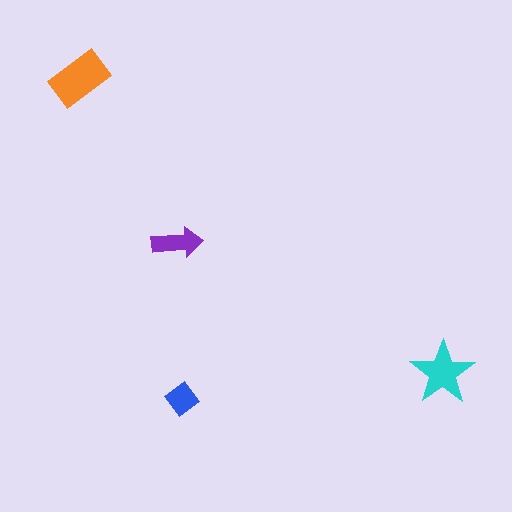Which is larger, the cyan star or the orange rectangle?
The orange rectangle.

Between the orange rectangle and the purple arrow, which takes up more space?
The orange rectangle.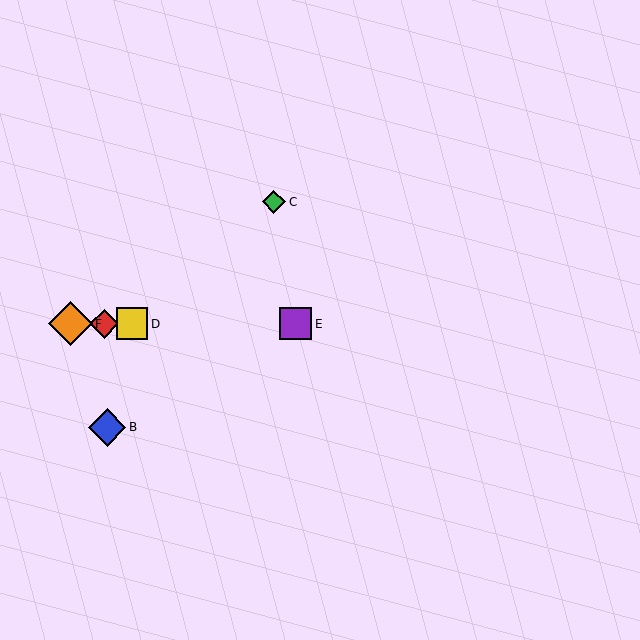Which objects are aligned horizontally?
Objects A, D, E, F are aligned horizontally.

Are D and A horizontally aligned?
Yes, both are at y≈324.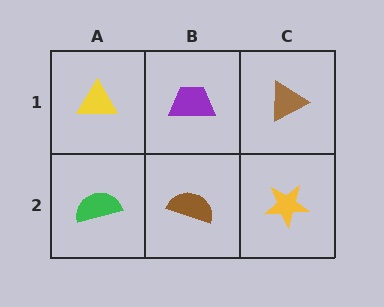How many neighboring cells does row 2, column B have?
3.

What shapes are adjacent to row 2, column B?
A purple trapezoid (row 1, column B), a green semicircle (row 2, column A), a yellow star (row 2, column C).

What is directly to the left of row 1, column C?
A purple trapezoid.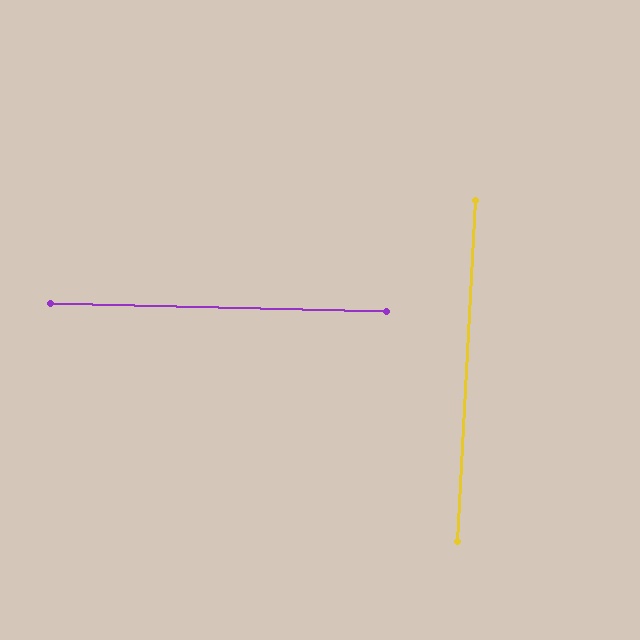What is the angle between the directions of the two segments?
Approximately 88 degrees.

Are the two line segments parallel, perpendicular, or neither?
Perpendicular — they meet at approximately 88°.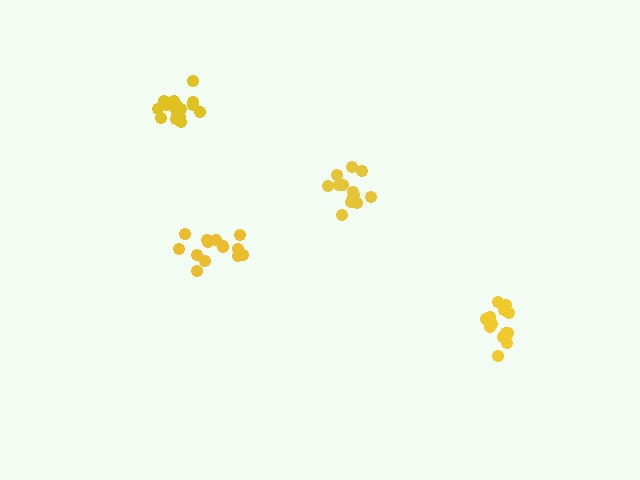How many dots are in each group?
Group 1: 13 dots, Group 2: 14 dots, Group 3: 18 dots, Group 4: 15 dots (60 total).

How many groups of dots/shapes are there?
There are 4 groups.